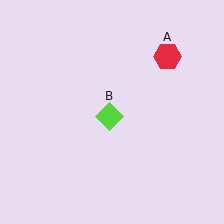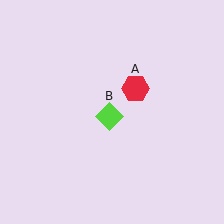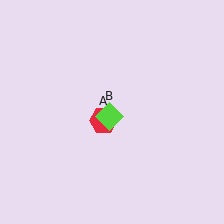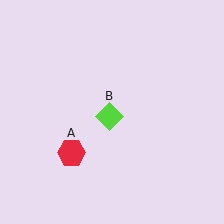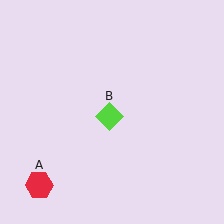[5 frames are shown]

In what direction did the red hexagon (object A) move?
The red hexagon (object A) moved down and to the left.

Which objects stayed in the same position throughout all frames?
Lime diamond (object B) remained stationary.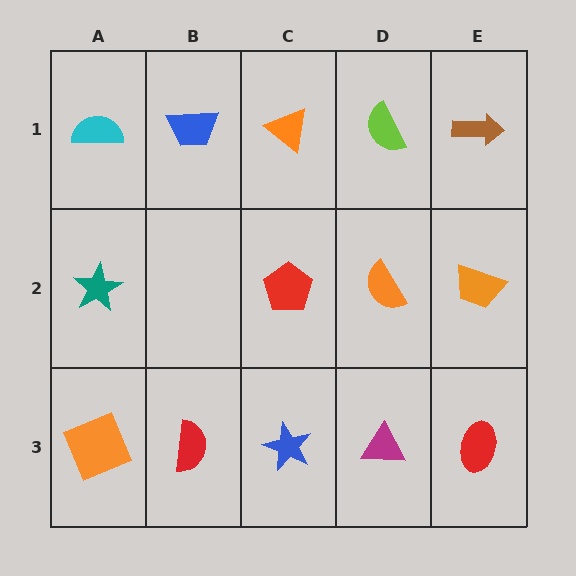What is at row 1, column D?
A lime semicircle.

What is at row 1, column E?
A brown arrow.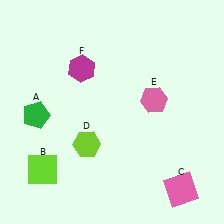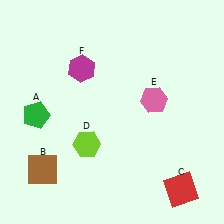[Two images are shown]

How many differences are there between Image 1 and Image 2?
There are 2 differences between the two images.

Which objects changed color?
B changed from lime to brown. C changed from pink to red.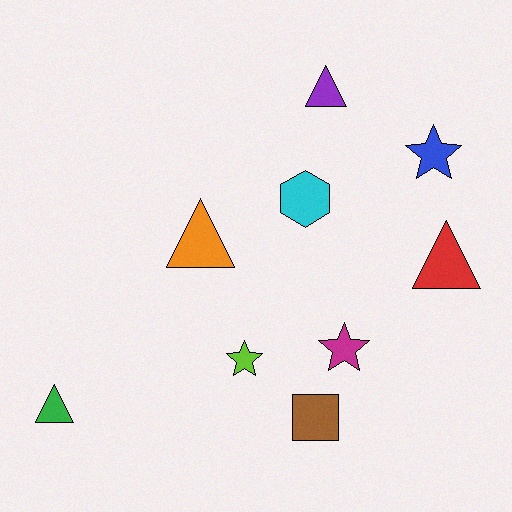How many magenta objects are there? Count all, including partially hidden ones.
There is 1 magenta object.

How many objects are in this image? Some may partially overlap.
There are 9 objects.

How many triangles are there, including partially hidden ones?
There are 4 triangles.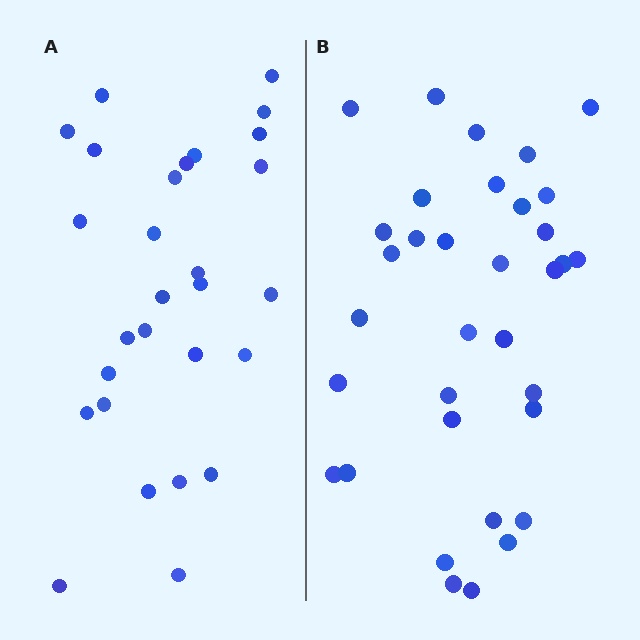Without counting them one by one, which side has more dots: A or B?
Region B (the right region) has more dots.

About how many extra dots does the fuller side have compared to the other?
Region B has about 6 more dots than region A.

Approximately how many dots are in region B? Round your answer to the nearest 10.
About 30 dots. (The exact count is 34, which rounds to 30.)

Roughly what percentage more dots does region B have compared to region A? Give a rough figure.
About 20% more.